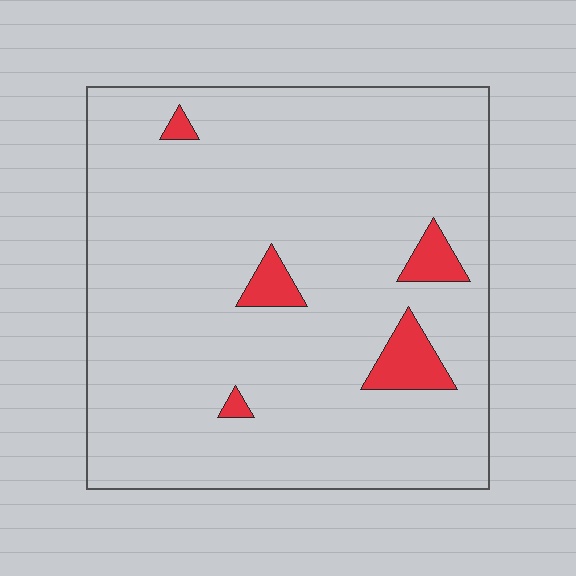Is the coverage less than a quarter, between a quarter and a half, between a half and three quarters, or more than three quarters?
Less than a quarter.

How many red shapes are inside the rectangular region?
5.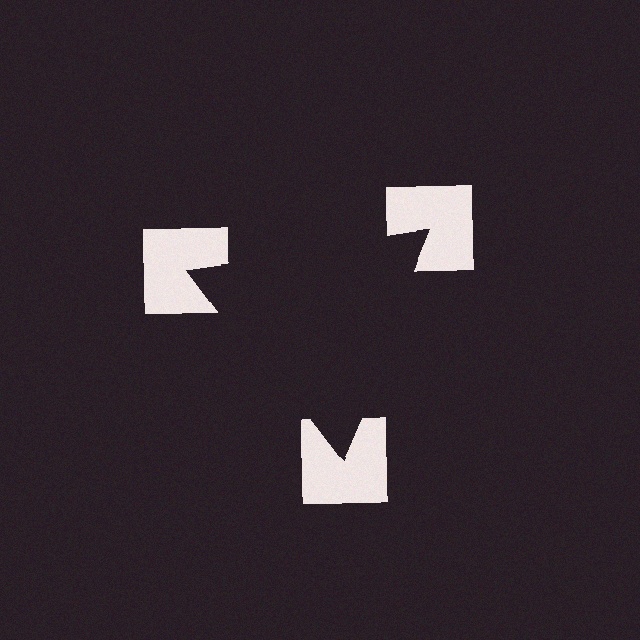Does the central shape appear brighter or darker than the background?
It typically appears slightly darker than the background, even though no actual brightness change is drawn.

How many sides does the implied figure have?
3 sides.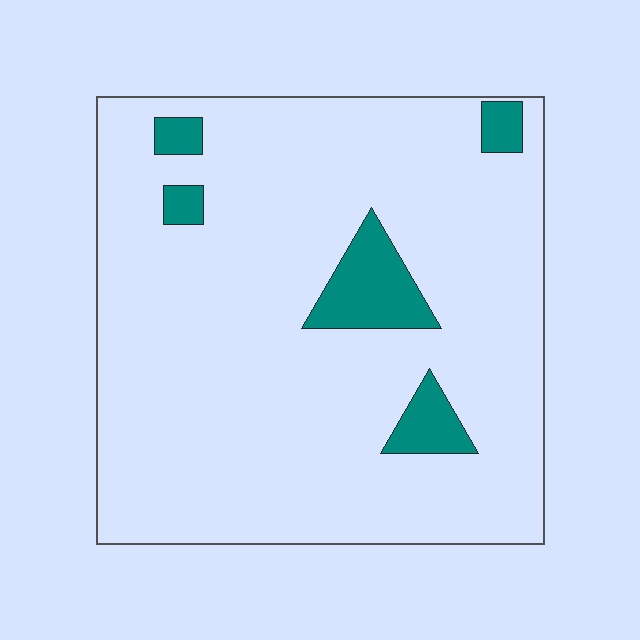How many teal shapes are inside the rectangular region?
5.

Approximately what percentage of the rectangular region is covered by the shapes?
Approximately 10%.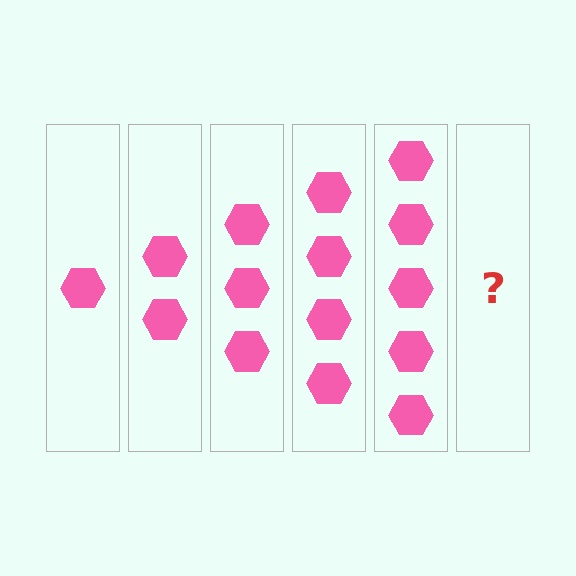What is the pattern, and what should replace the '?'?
The pattern is that each step adds one more hexagon. The '?' should be 6 hexagons.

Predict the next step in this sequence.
The next step is 6 hexagons.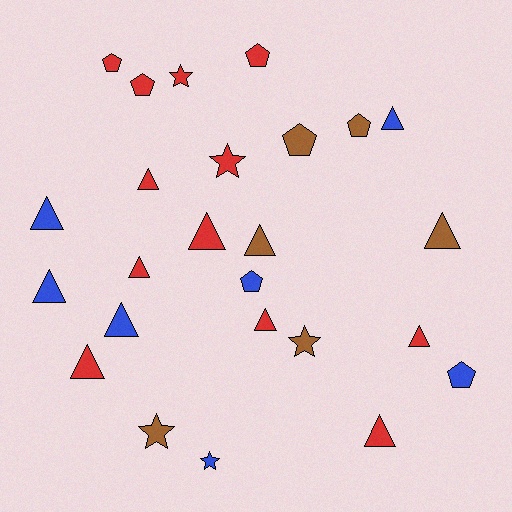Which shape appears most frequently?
Triangle, with 13 objects.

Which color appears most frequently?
Red, with 12 objects.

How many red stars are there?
There are 2 red stars.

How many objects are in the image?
There are 25 objects.